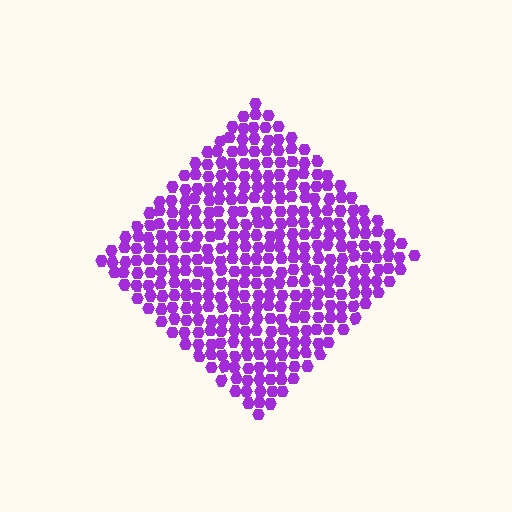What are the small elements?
The small elements are hexagons.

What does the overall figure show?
The overall figure shows a diamond.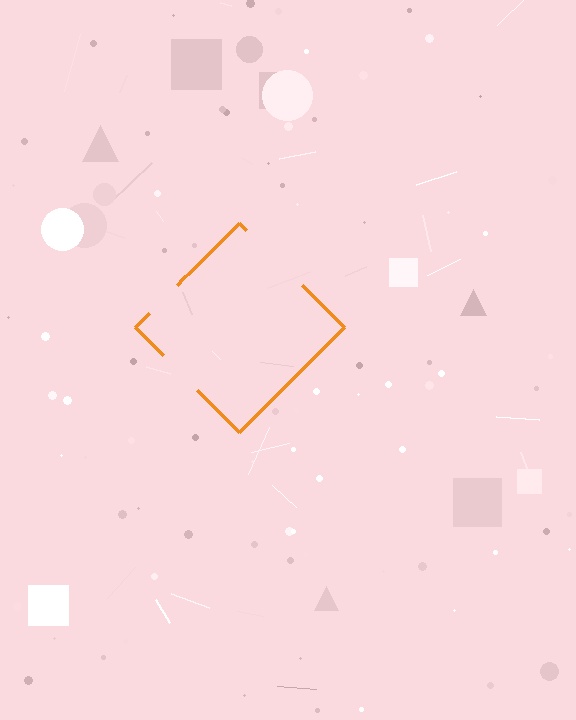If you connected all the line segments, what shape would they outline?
They would outline a diamond.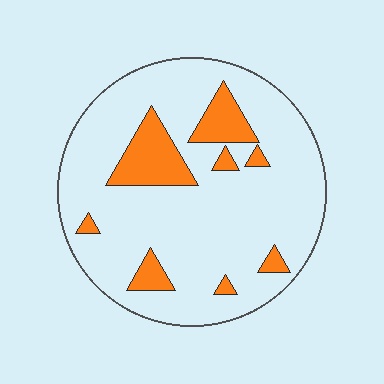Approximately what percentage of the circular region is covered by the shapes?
Approximately 15%.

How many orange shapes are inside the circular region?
8.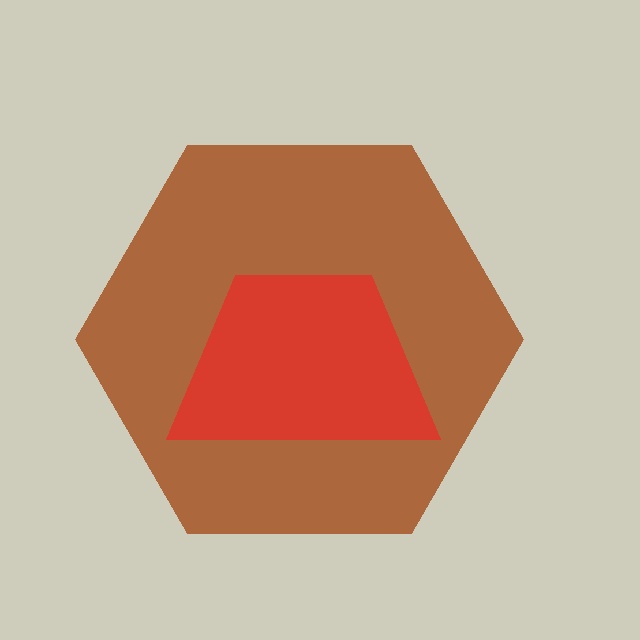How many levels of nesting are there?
2.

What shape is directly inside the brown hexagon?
The red trapezoid.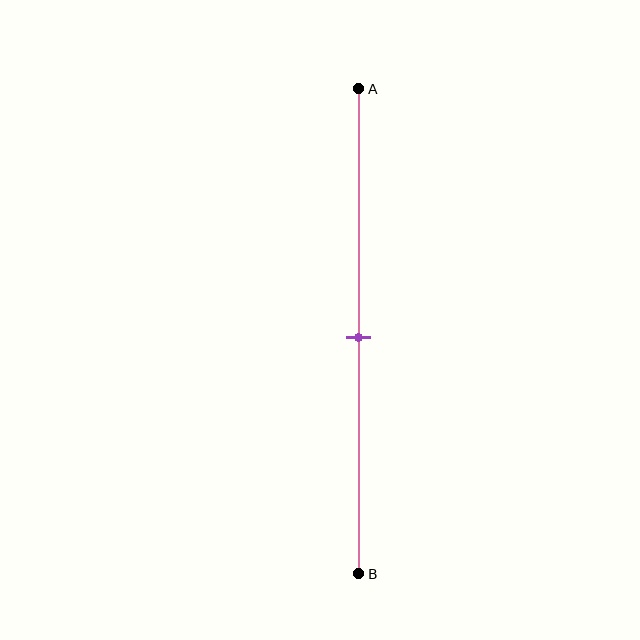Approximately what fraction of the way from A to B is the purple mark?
The purple mark is approximately 50% of the way from A to B.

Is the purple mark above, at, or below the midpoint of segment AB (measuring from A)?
The purple mark is approximately at the midpoint of segment AB.